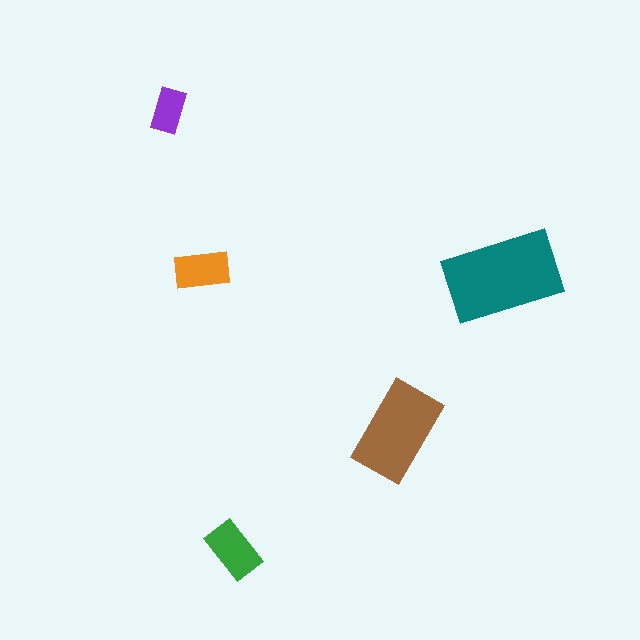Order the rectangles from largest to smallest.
the teal one, the brown one, the green one, the orange one, the purple one.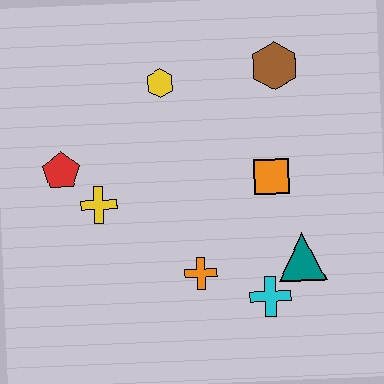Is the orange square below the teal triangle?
No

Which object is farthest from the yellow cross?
The brown hexagon is farthest from the yellow cross.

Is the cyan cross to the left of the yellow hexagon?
No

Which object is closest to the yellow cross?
The red pentagon is closest to the yellow cross.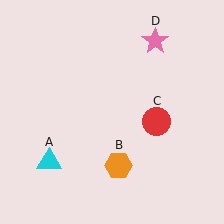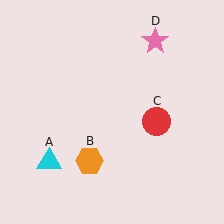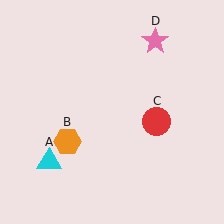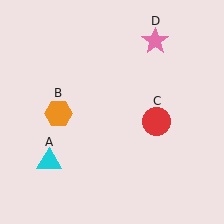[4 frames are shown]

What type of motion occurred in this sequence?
The orange hexagon (object B) rotated clockwise around the center of the scene.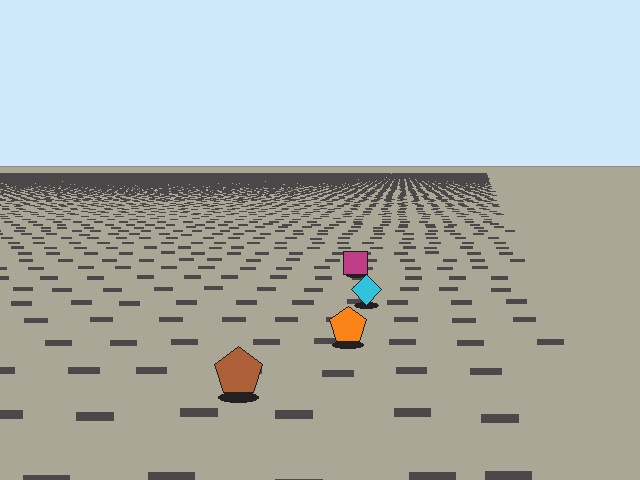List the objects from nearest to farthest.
From nearest to farthest: the brown pentagon, the orange pentagon, the cyan diamond, the magenta square.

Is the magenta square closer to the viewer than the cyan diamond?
No. The cyan diamond is closer — you can tell from the texture gradient: the ground texture is coarser near it.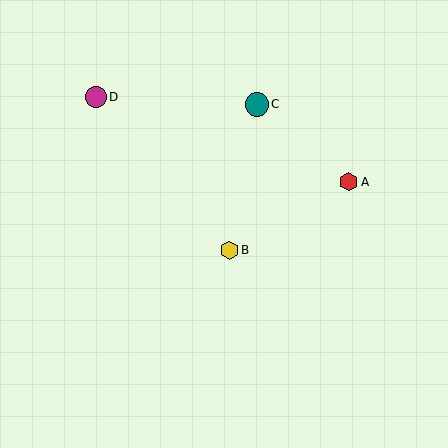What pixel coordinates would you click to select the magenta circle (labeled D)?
Click at (96, 97) to select the magenta circle D.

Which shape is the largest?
The teal circle (labeled C) is the largest.